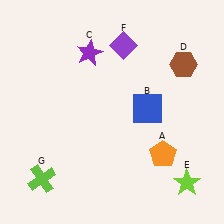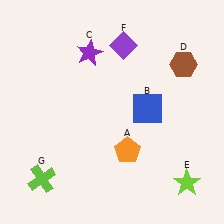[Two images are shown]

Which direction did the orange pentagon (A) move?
The orange pentagon (A) moved left.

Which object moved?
The orange pentagon (A) moved left.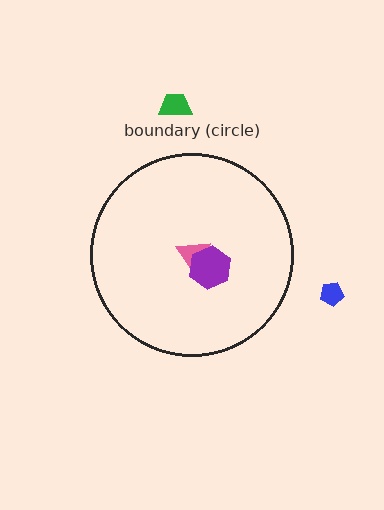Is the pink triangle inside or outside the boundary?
Inside.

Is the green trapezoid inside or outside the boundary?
Outside.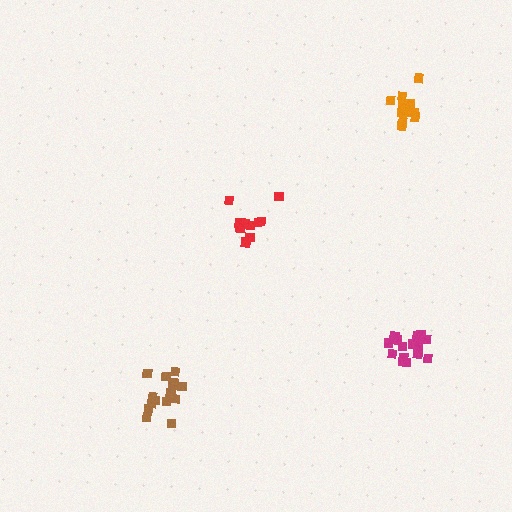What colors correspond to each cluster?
The clusters are colored: red, brown, orange, magenta.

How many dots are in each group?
Group 1: 11 dots, Group 2: 15 dots, Group 3: 12 dots, Group 4: 16 dots (54 total).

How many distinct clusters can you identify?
There are 4 distinct clusters.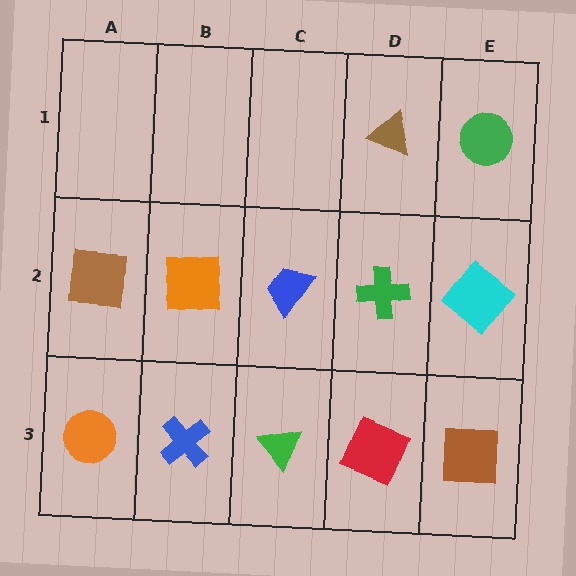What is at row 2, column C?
A blue trapezoid.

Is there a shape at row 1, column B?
No, that cell is empty.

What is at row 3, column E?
A brown square.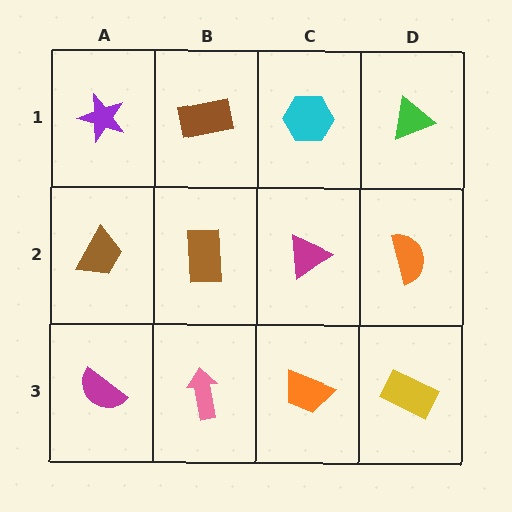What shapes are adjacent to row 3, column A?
A brown trapezoid (row 2, column A), a pink arrow (row 3, column B).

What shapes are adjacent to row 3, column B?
A brown rectangle (row 2, column B), a magenta semicircle (row 3, column A), an orange trapezoid (row 3, column C).